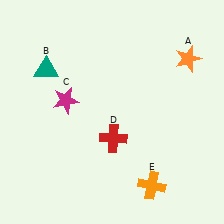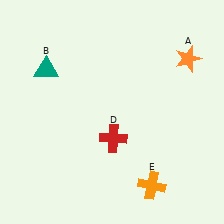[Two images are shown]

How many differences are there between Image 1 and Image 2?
There is 1 difference between the two images.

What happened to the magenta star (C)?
The magenta star (C) was removed in Image 2. It was in the top-left area of Image 1.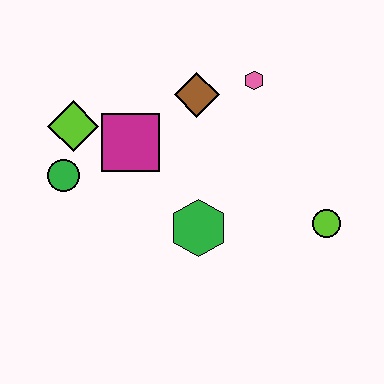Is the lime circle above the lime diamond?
No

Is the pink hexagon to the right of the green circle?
Yes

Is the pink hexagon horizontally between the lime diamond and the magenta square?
No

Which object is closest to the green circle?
The lime diamond is closest to the green circle.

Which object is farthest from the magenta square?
The lime circle is farthest from the magenta square.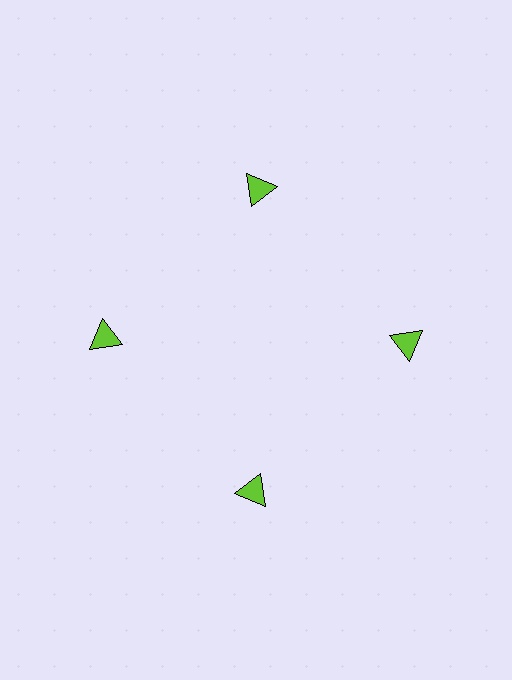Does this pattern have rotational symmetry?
Yes, this pattern has 4-fold rotational symmetry. It looks the same after rotating 90 degrees around the center.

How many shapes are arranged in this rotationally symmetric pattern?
There are 4 shapes, arranged in 4 groups of 1.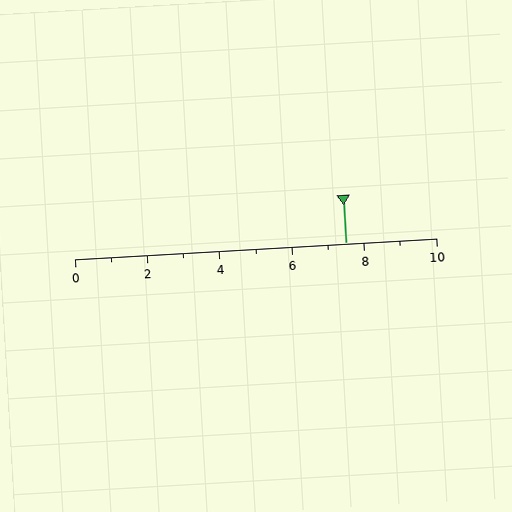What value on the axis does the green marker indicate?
The marker indicates approximately 7.5.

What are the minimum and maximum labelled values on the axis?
The axis runs from 0 to 10.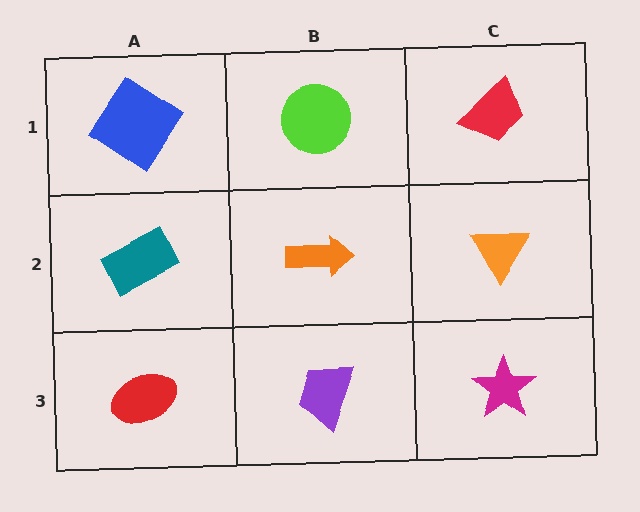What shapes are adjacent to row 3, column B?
An orange arrow (row 2, column B), a red ellipse (row 3, column A), a magenta star (row 3, column C).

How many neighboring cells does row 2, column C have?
3.